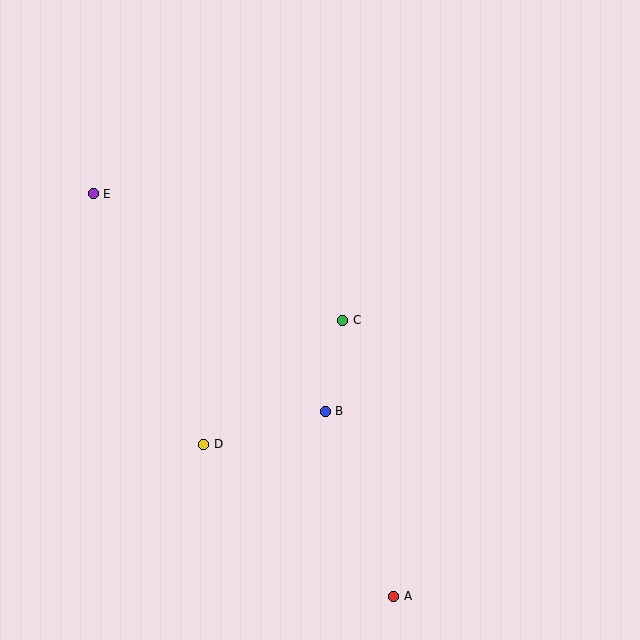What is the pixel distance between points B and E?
The distance between B and E is 318 pixels.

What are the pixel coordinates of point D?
Point D is at (204, 444).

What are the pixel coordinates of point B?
Point B is at (325, 411).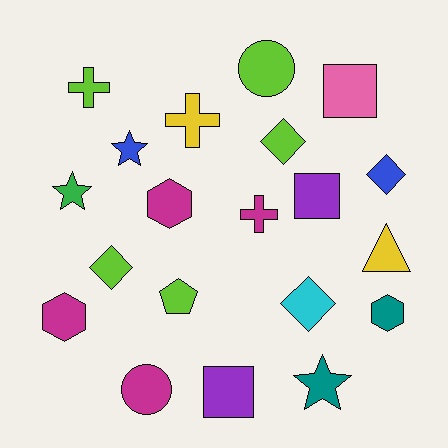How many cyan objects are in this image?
There is 1 cyan object.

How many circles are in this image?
There are 2 circles.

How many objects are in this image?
There are 20 objects.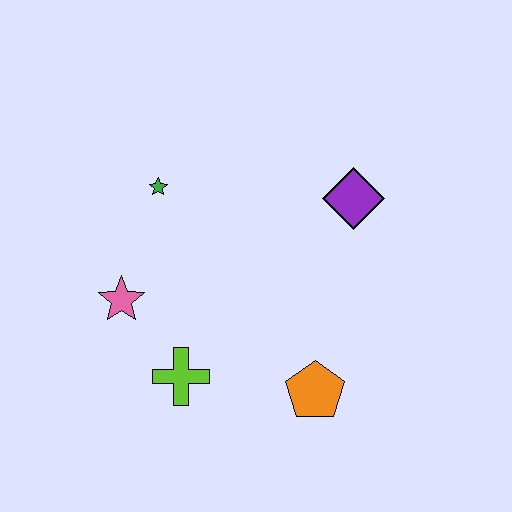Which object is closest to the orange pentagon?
The lime cross is closest to the orange pentagon.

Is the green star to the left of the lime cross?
Yes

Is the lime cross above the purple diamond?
No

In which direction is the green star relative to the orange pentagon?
The green star is above the orange pentagon.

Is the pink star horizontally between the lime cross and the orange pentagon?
No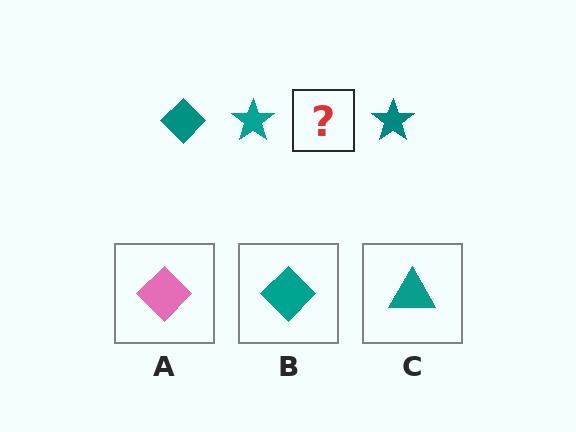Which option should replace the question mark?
Option B.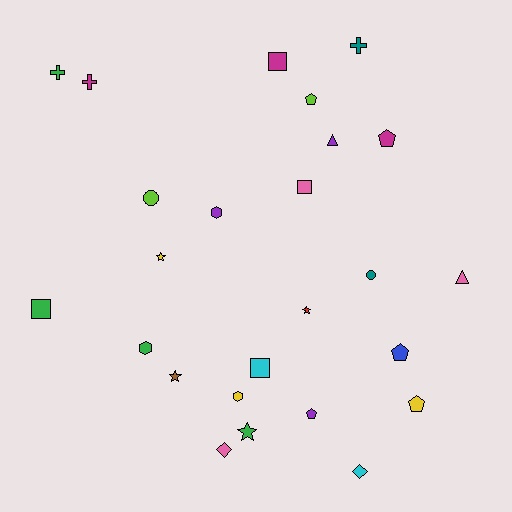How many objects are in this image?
There are 25 objects.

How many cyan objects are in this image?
There are 2 cyan objects.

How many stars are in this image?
There are 4 stars.